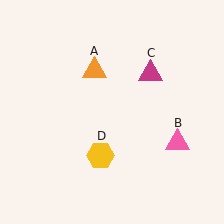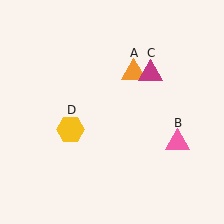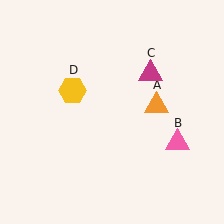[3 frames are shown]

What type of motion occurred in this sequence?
The orange triangle (object A), yellow hexagon (object D) rotated clockwise around the center of the scene.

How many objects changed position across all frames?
2 objects changed position: orange triangle (object A), yellow hexagon (object D).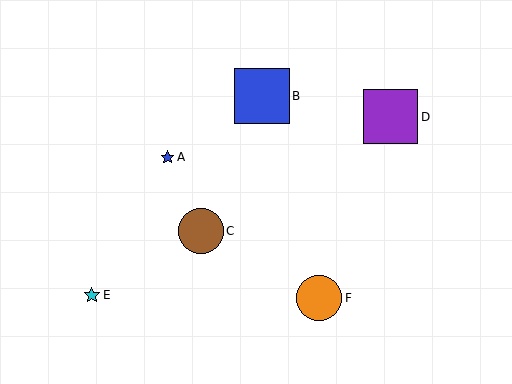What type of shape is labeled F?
Shape F is an orange circle.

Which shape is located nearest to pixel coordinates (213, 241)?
The brown circle (labeled C) at (201, 231) is nearest to that location.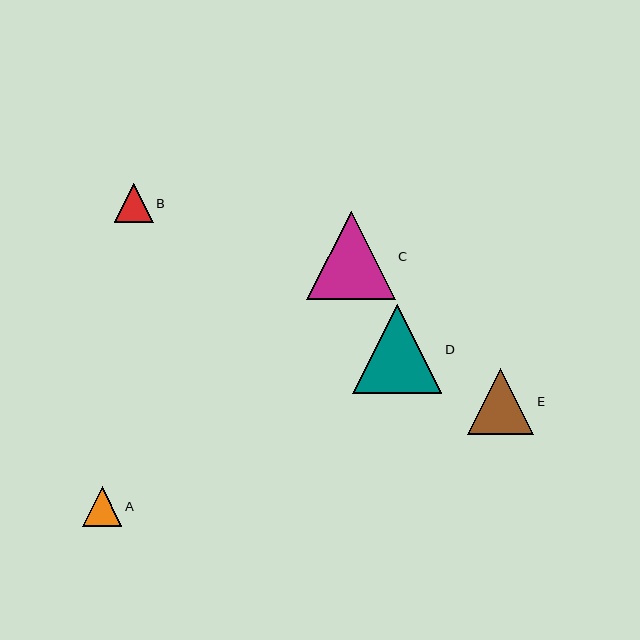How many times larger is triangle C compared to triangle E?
Triangle C is approximately 1.3 times the size of triangle E.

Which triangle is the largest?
Triangle D is the largest with a size of approximately 89 pixels.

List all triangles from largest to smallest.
From largest to smallest: D, C, E, A, B.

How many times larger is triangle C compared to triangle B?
Triangle C is approximately 2.3 times the size of triangle B.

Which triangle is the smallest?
Triangle B is the smallest with a size of approximately 39 pixels.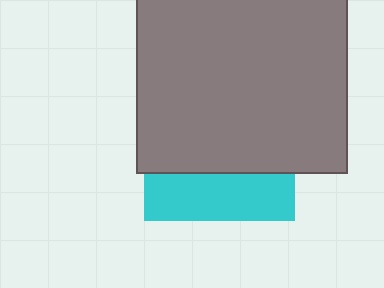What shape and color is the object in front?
The object in front is a gray square.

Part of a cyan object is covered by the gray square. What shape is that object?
It is a square.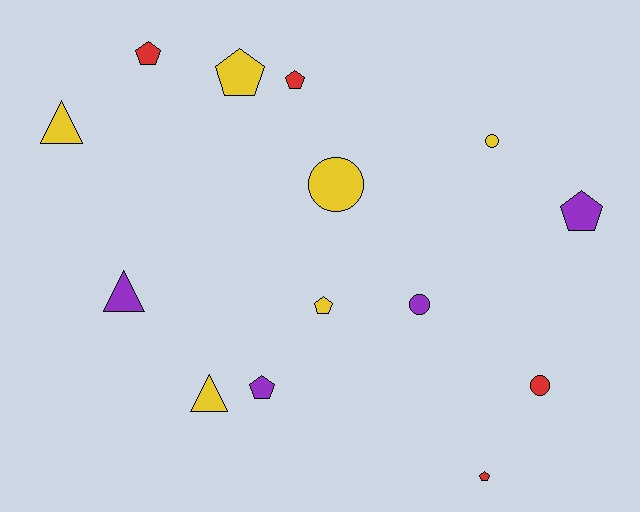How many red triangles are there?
There are no red triangles.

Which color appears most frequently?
Yellow, with 6 objects.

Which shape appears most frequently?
Pentagon, with 7 objects.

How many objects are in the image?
There are 14 objects.